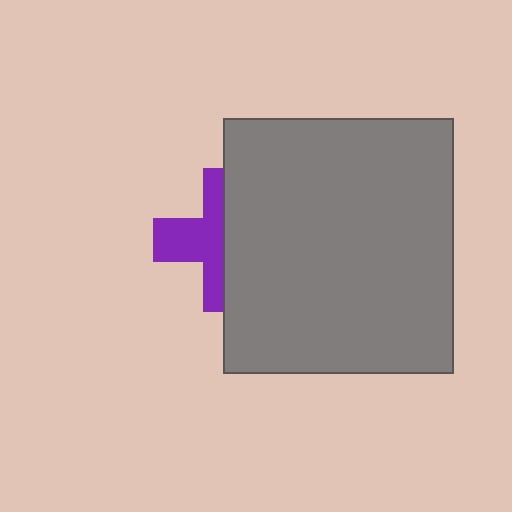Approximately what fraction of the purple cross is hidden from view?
Roughly 53% of the purple cross is hidden behind the gray rectangle.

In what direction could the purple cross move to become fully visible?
The purple cross could move left. That would shift it out from behind the gray rectangle entirely.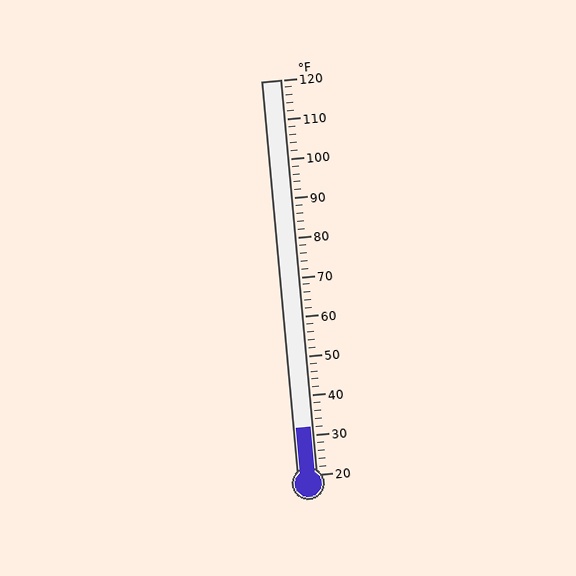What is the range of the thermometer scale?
The thermometer scale ranges from 20°F to 120°F.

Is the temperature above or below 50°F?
The temperature is below 50°F.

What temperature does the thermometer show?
The thermometer shows approximately 32°F.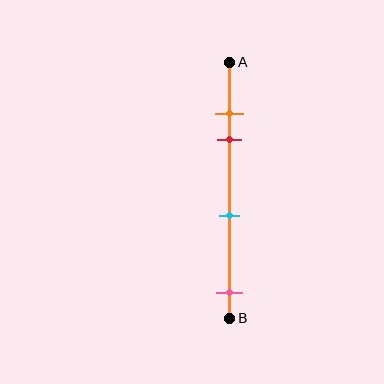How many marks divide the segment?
There are 4 marks dividing the segment.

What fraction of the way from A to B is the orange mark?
The orange mark is approximately 20% (0.2) of the way from A to B.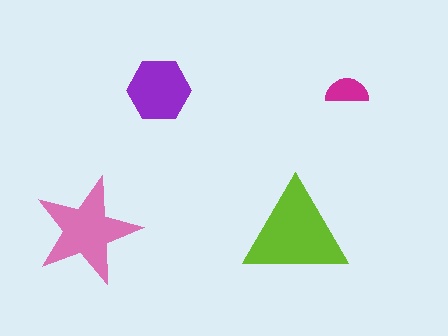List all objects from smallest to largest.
The magenta semicircle, the purple hexagon, the pink star, the lime triangle.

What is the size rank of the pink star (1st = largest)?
2nd.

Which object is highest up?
The magenta semicircle is topmost.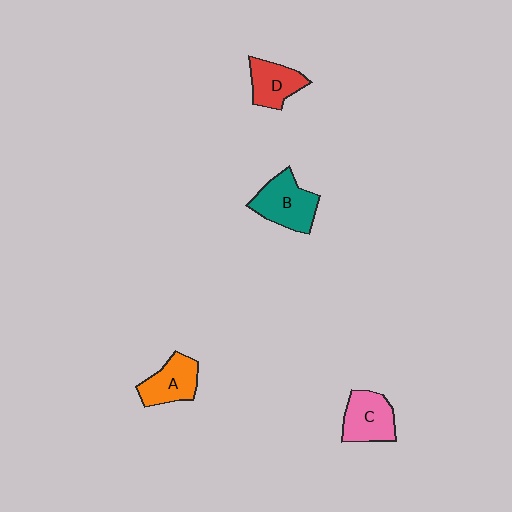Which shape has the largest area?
Shape B (teal).